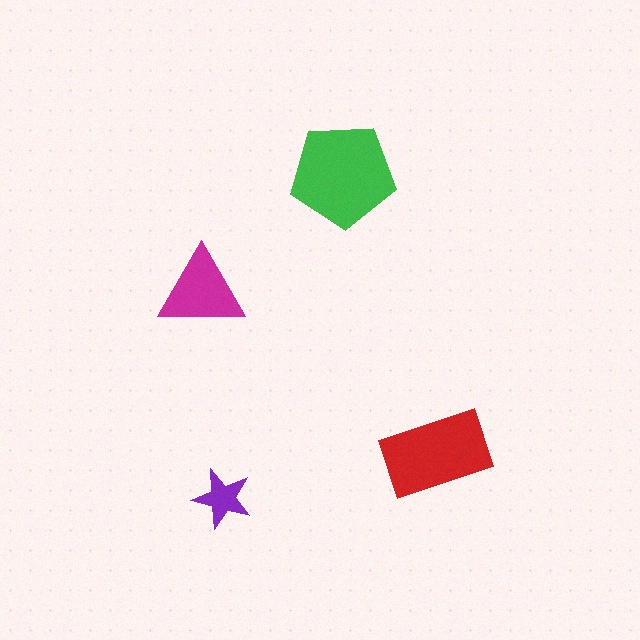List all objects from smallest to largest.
The purple star, the magenta triangle, the red rectangle, the green pentagon.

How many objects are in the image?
There are 4 objects in the image.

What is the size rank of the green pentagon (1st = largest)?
1st.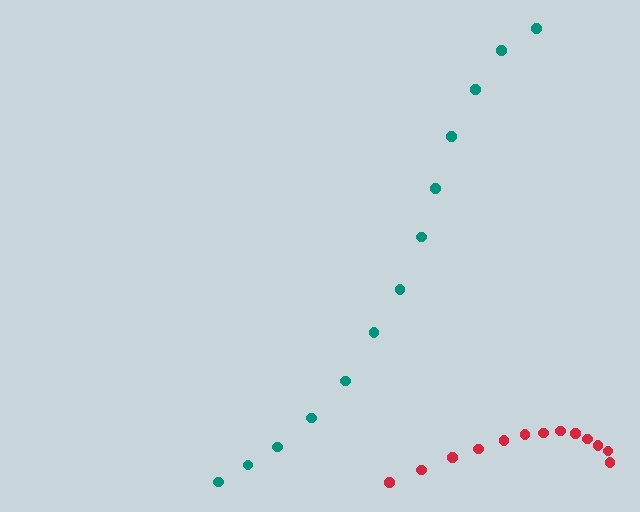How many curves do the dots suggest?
There are 2 distinct paths.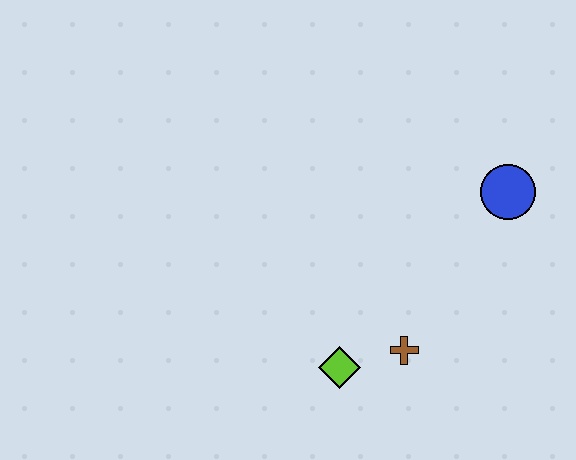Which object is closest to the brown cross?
The lime diamond is closest to the brown cross.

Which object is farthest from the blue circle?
The lime diamond is farthest from the blue circle.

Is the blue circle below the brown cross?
No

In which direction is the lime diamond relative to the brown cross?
The lime diamond is to the left of the brown cross.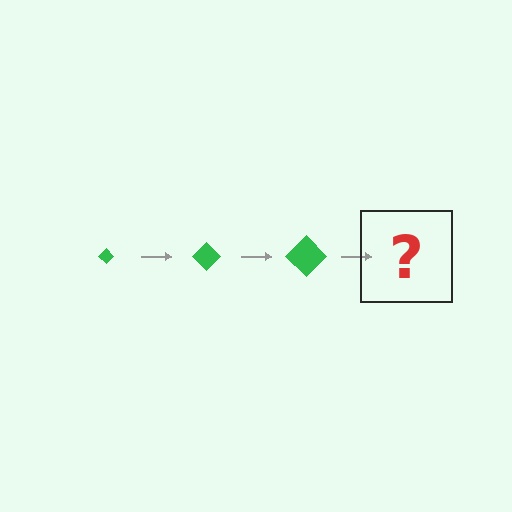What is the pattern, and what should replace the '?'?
The pattern is that the diamond gets progressively larger each step. The '?' should be a green diamond, larger than the previous one.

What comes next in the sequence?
The next element should be a green diamond, larger than the previous one.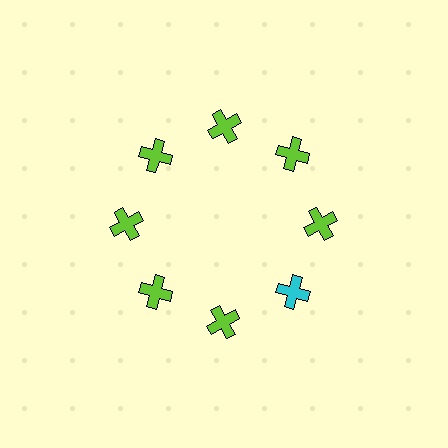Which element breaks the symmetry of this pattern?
The cyan cross at roughly the 4 o'clock position breaks the symmetry. All other shapes are lime crosses.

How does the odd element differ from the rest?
It has a different color: cyan instead of lime.